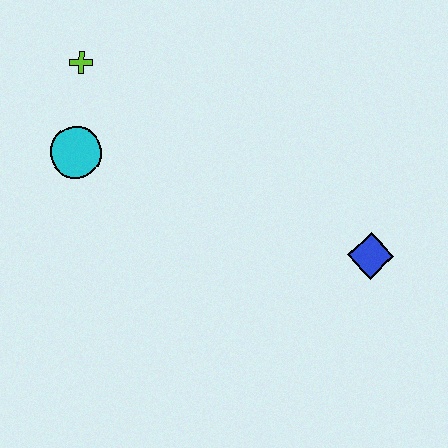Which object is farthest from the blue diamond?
The lime cross is farthest from the blue diamond.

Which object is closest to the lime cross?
The cyan circle is closest to the lime cross.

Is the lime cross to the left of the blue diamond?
Yes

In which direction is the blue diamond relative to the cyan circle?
The blue diamond is to the right of the cyan circle.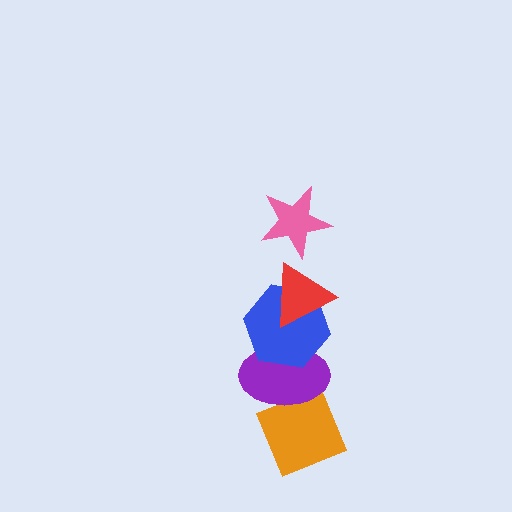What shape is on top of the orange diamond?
The purple ellipse is on top of the orange diamond.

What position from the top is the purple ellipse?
The purple ellipse is 4th from the top.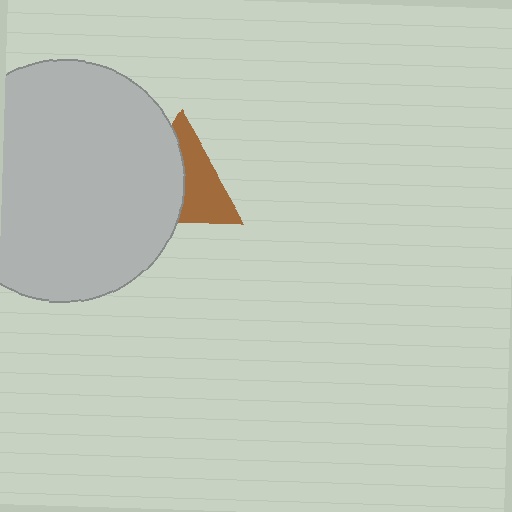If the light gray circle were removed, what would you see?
You would see the complete brown triangle.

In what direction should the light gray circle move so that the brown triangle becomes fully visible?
The light gray circle should move left. That is the shortest direction to clear the overlap and leave the brown triangle fully visible.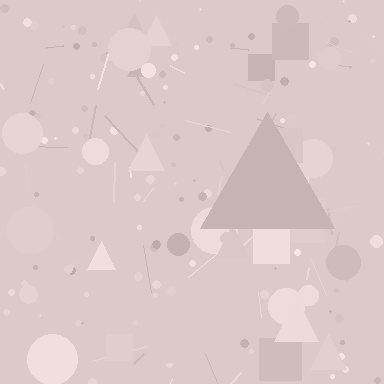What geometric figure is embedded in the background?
A triangle is embedded in the background.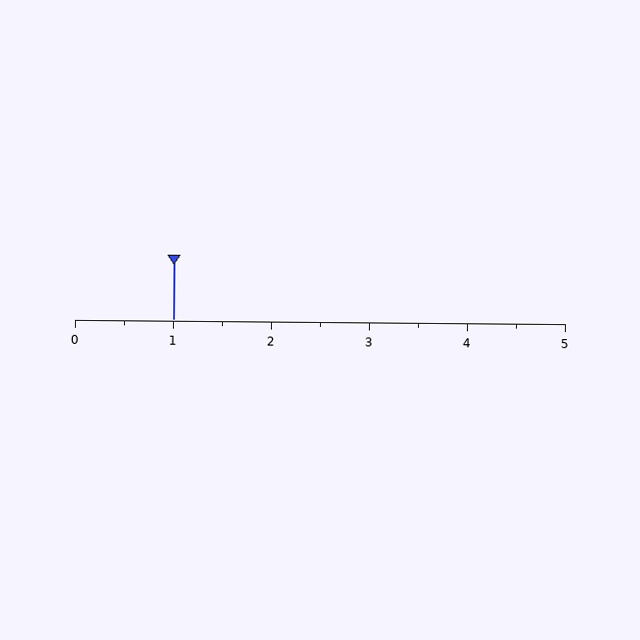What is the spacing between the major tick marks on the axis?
The major ticks are spaced 1 apart.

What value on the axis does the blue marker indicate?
The marker indicates approximately 1.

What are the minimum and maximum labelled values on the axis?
The axis runs from 0 to 5.